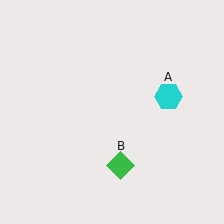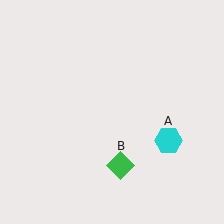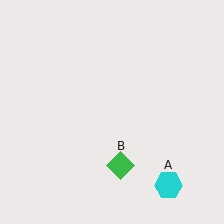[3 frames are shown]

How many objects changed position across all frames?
1 object changed position: cyan hexagon (object A).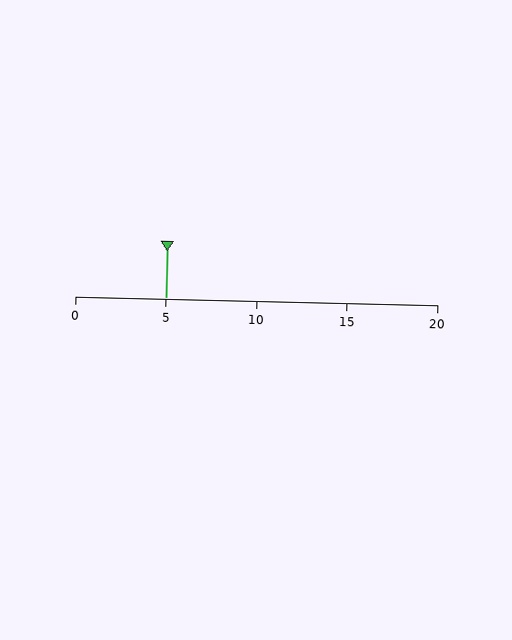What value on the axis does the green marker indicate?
The marker indicates approximately 5.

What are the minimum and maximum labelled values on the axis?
The axis runs from 0 to 20.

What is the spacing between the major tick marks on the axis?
The major ticks are spaced 5 apart.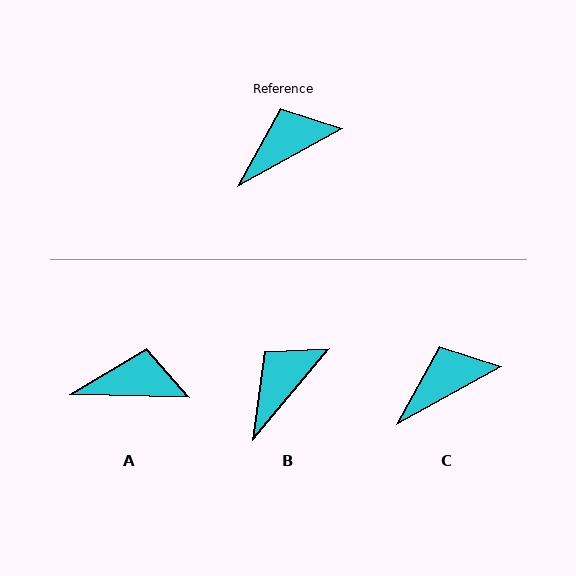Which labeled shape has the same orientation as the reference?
C.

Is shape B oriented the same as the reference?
No, it is off by about 21 degrees.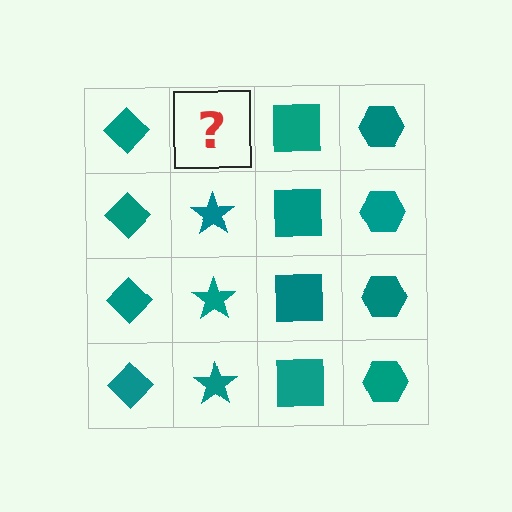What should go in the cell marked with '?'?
The missing cell should contain a teal star.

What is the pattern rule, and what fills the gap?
The rule is that each column has a consistent shape. The gap should be filled with a teal star.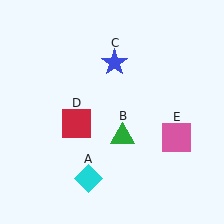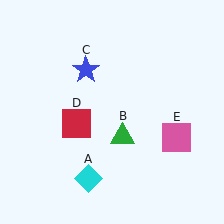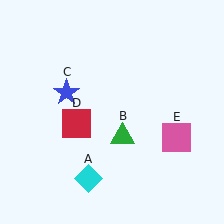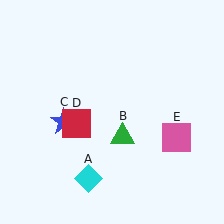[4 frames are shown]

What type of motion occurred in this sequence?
The blue star (object C) rotated counterclockwise around the center of the scene.